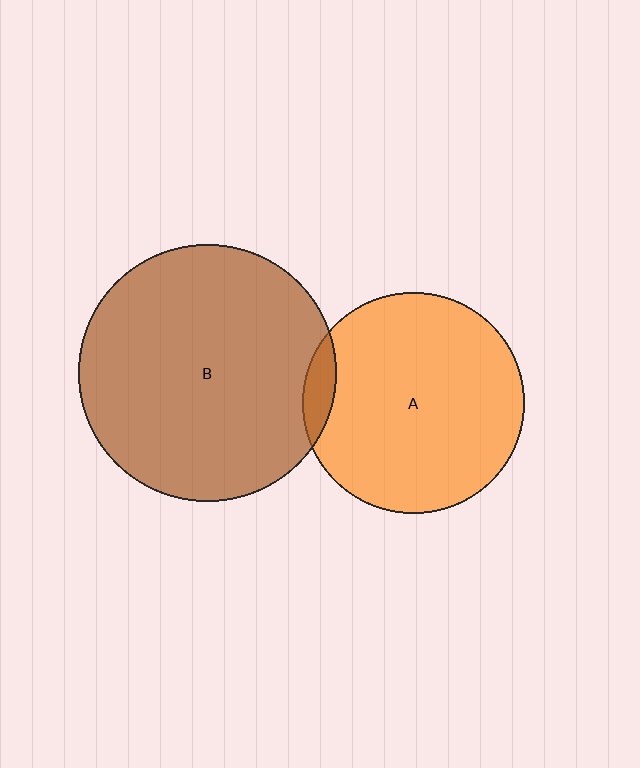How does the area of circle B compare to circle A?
Approximately 1.3 times.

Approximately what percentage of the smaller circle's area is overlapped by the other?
Approximately 5%.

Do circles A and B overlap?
Yes.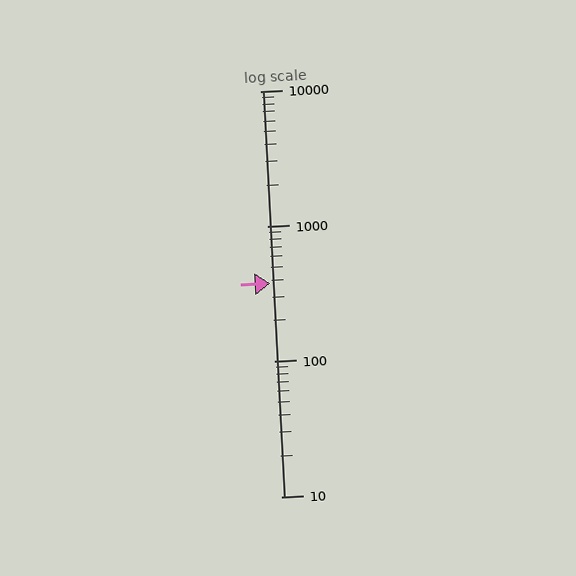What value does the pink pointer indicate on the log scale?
The pointer indicates approximately 380.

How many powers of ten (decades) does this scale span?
The scale spans 3 decades, from 10 to 10000.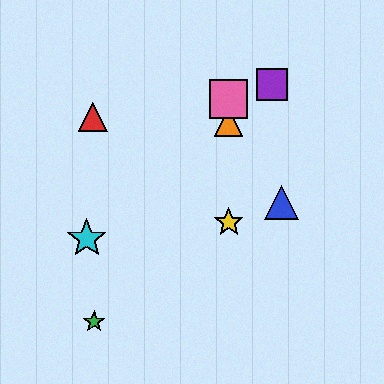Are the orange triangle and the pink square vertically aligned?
Yes, both are at x≈229.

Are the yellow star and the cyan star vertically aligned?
No, the yellow star is at x≈229 and the cyan star is at x≈87.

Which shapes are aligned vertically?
The yellow star, the orange triangle, the pink square are aligned vertically.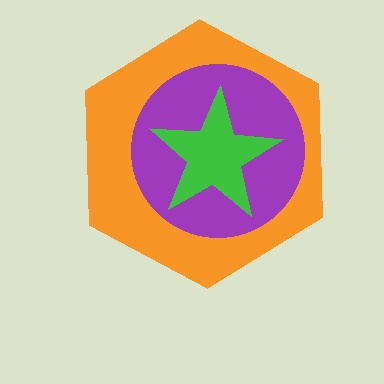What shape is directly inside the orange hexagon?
The purple circle.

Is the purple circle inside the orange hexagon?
Yes.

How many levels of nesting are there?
3.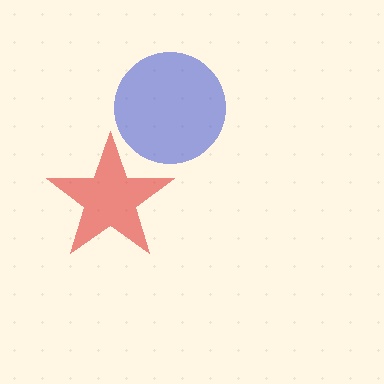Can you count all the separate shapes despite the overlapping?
Yes, there are 2 separate shapes.